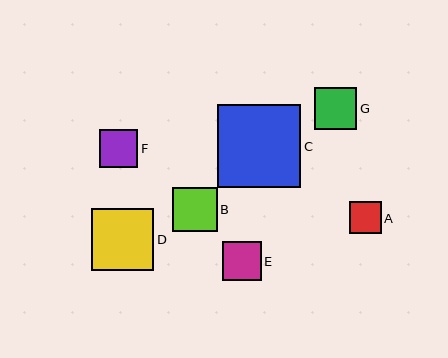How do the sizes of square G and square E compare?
Square G and square E are approximately the same size.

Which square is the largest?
Square C is the largest with a size of approximately 83 pixels.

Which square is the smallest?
Square A is the smallest with a size of approximately 32 pixels.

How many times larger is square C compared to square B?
Square C is approximately 1.9 times the size of square B.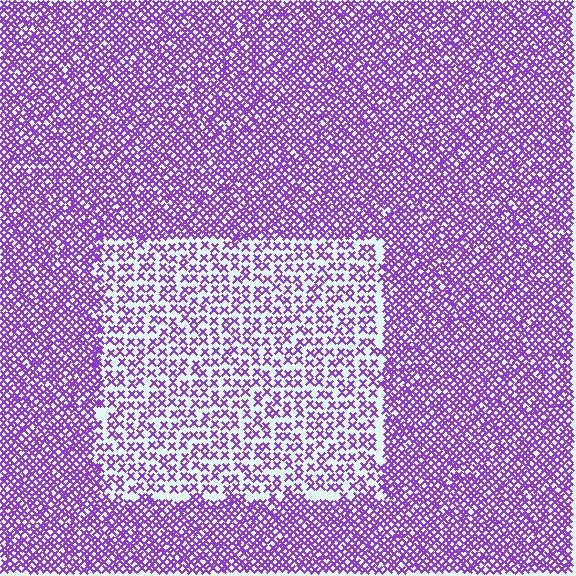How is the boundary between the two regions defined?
The boundary is defined by a change in element density (approximately 2.1x ratio). All elements are the same color, size, and shape.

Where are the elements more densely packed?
The elements are more densely packed outside the rectangle boundary.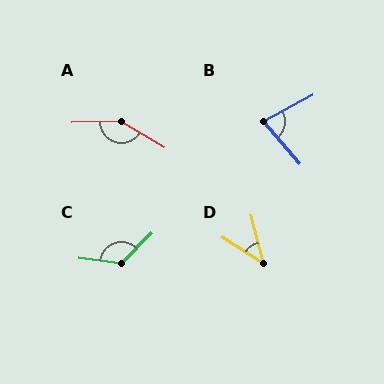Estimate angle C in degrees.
Approximately 127 degrees.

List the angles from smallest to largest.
D (43°), B (78°), C (127°), A (147°).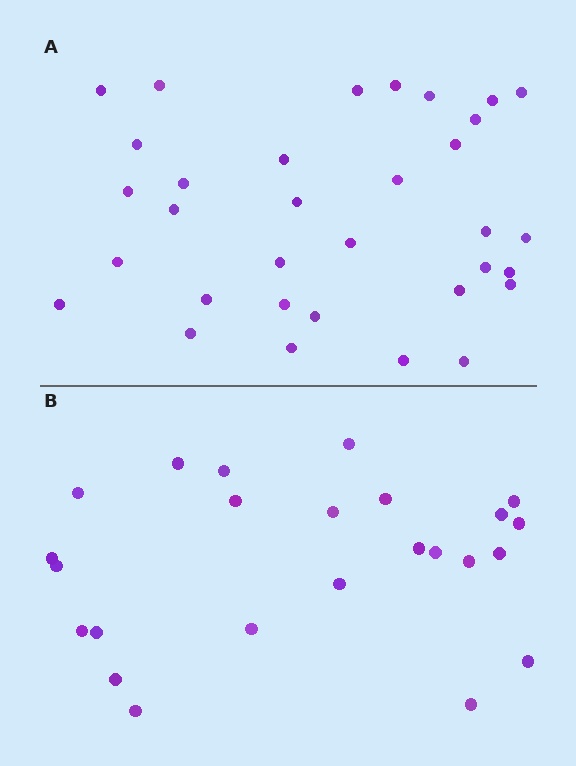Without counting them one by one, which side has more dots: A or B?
Region A (the top region) has more dots.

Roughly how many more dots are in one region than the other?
Region A has roughly 8 or so more dots than region B.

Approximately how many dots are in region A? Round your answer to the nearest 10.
About 30 dots. (The exact count is 33, which rounds to 30.)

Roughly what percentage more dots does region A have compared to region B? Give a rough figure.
About 40% more.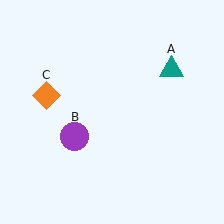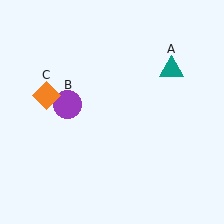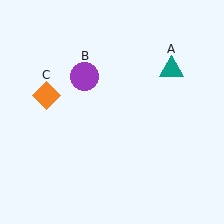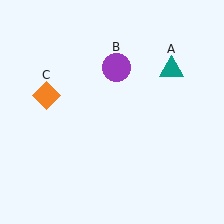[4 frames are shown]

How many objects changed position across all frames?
1 object changed position: purple circle (object B).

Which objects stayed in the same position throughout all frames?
Teal triangle (object A) and orange diamond (object C) remained stationary.